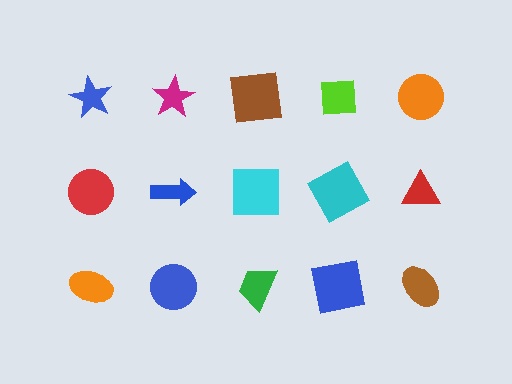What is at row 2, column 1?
A red circle.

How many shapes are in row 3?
5 shapes.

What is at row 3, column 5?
A brown ellipse.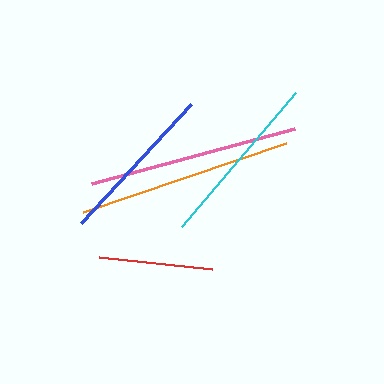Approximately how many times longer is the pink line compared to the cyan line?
The pink line is approximately 1.2 times the length of the cyan line.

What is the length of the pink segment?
The pink segment is approximately 210 pixels long.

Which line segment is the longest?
The orange line is the longest at approximately 215 pixels.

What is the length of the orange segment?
The orange segment is approximately 215 pixels long.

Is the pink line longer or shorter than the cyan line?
The pink line is longer than the cyan line.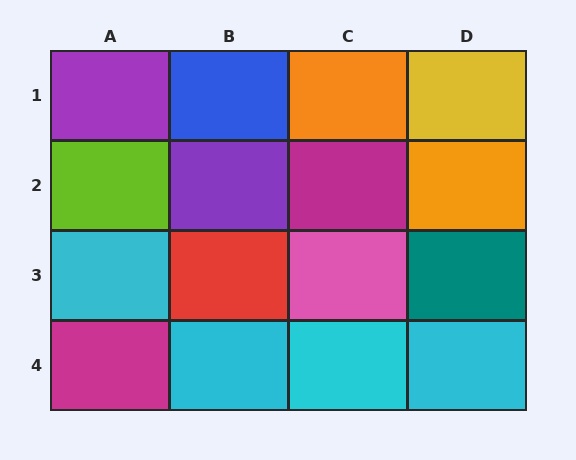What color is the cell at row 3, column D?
Teal.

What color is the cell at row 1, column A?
Purple.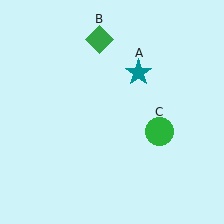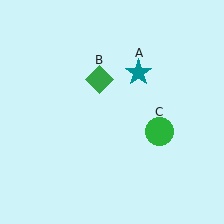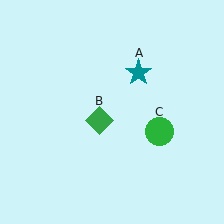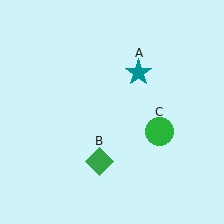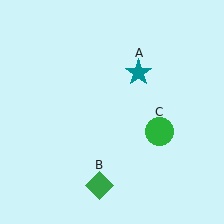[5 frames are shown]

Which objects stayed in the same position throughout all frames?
Teal star (object A) and green circle (object C) remained stationary.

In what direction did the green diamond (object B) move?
The green diamond (object B) moved down.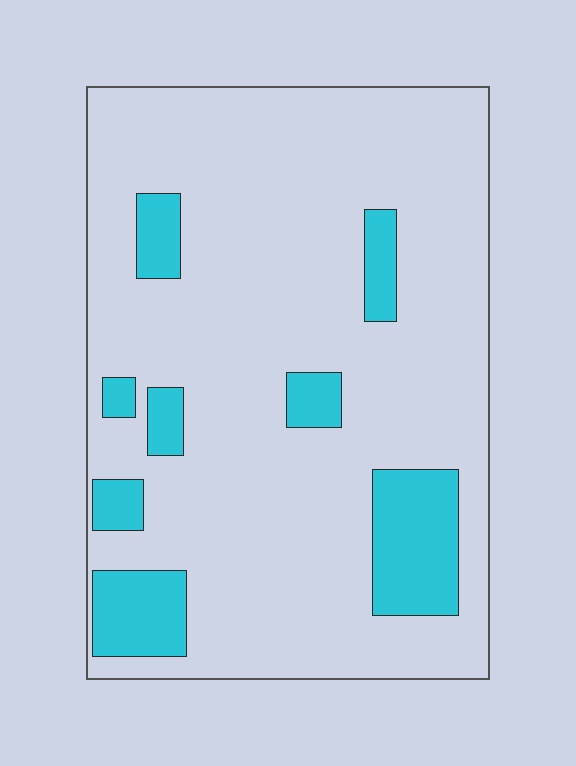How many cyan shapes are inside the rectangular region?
8.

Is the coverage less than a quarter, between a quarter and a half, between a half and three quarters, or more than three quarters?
Less than a quarter.